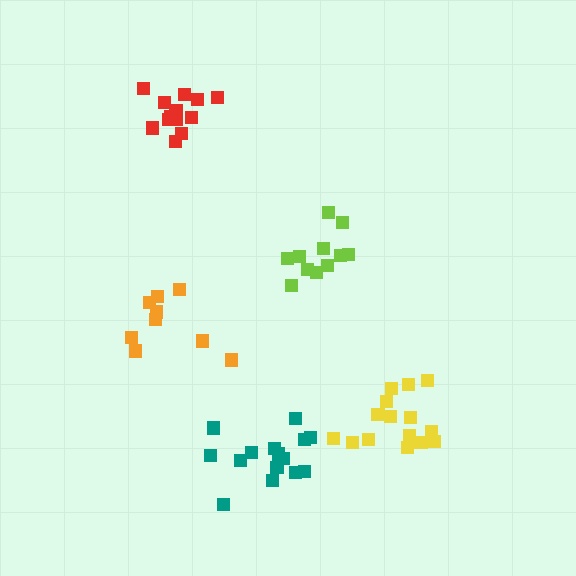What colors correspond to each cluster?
The clusters are colored: lime, red, orange, teal, yellow.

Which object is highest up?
The red cluster is topmost.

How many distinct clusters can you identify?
There are 5 distinct clusters.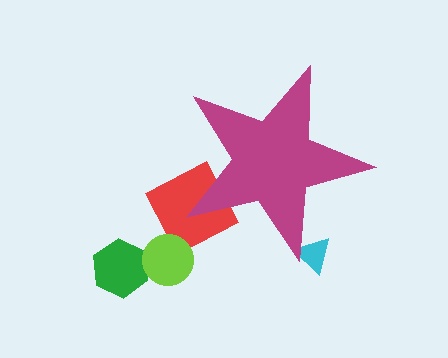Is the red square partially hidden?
Yes, the red square is partially hidden behind the magenta star.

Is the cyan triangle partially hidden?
Yes, the cyan triangle is partially hidden behind the magenta star.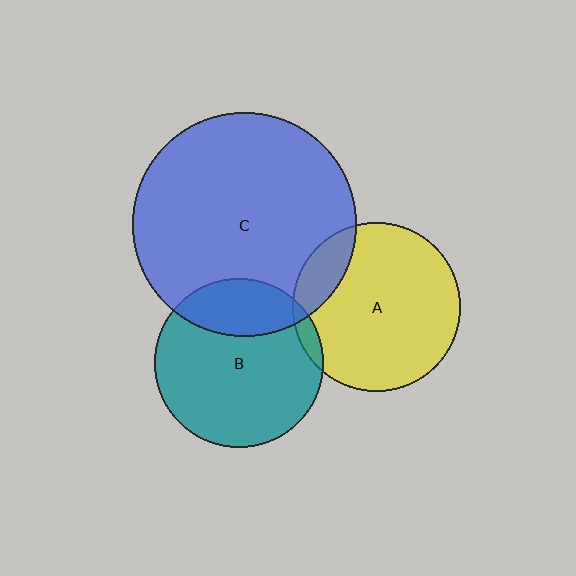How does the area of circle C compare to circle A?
Approximately 1.8 times.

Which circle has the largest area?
Circle C (blue).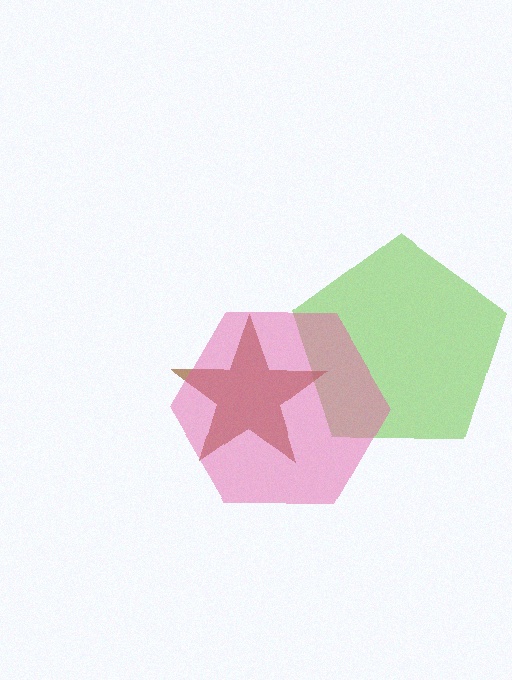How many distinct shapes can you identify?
There are 3 distinct shapes: a lime pentagon, a brown star, a pink hexagon.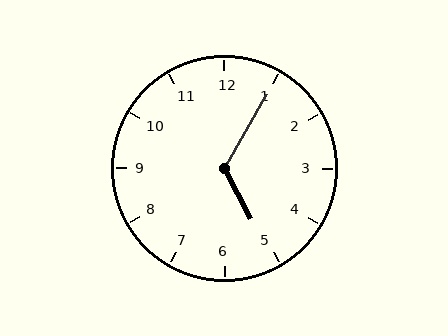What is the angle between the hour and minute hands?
Approximately 122 degrees.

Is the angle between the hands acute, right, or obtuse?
It is obtuse.